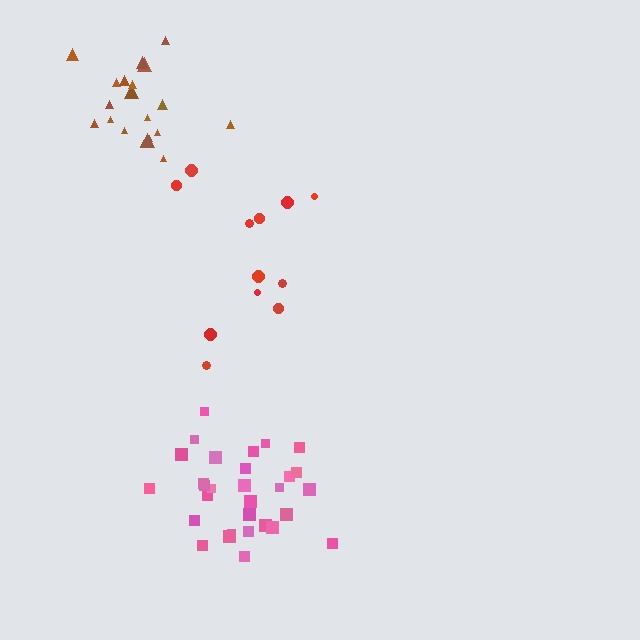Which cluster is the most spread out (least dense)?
Red.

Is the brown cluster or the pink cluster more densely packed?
Pink.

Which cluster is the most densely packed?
Pink.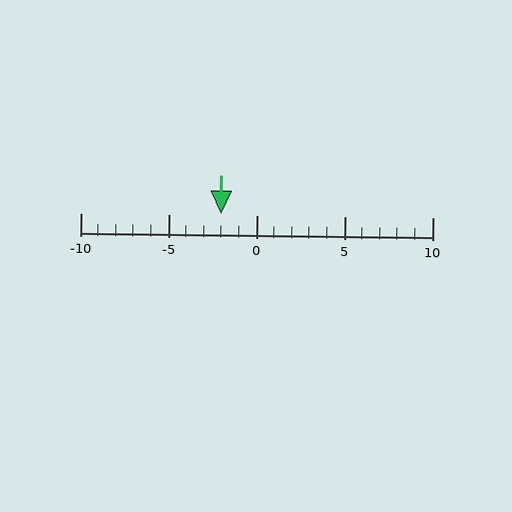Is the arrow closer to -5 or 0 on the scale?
The arrow is closer to 0.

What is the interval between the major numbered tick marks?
The major tick marks are spaced 5 units apart.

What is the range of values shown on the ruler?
The ruler shows values from -10 to 10.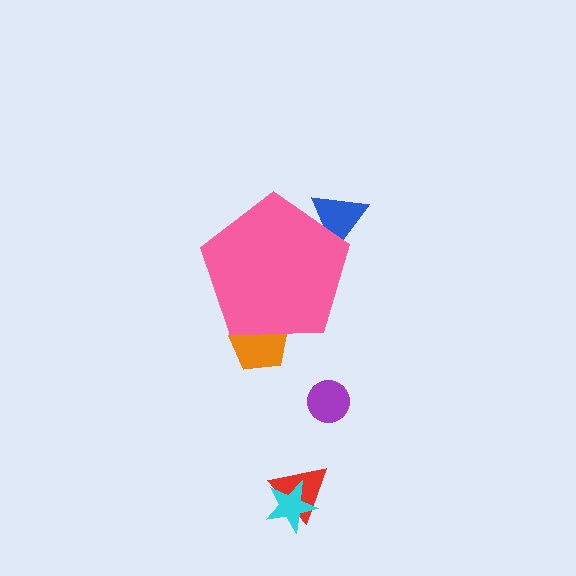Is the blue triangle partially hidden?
Yes, the blue triangle is partially hidden behind the pink pentagon.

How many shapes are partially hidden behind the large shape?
2 shapes are partially hidden.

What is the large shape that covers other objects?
A pink pentagon.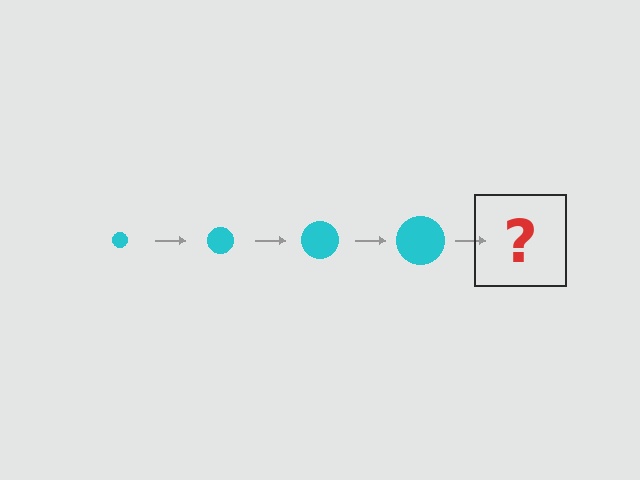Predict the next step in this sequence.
The next step is a cyan circle, larger than the previous one.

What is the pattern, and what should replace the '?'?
The pattern is that the circle gets progressively larger each step. The '?' should be a cyan circle, larger than the previous one.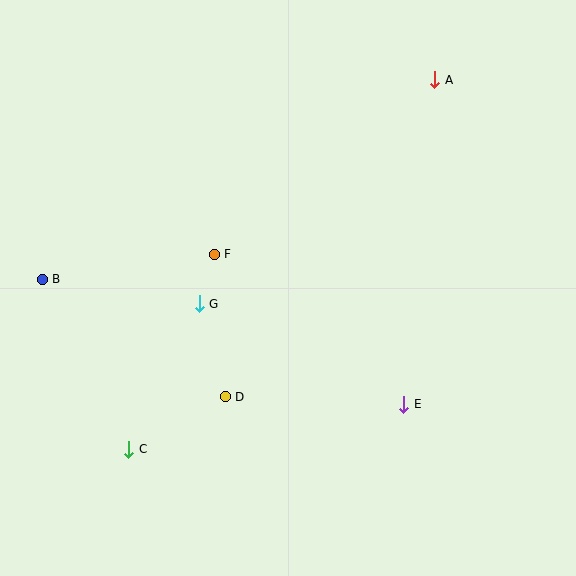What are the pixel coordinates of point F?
Point F is at (214, 254).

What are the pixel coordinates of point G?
Point G is at (199, 304).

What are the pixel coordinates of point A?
Point A is at (435, 80).